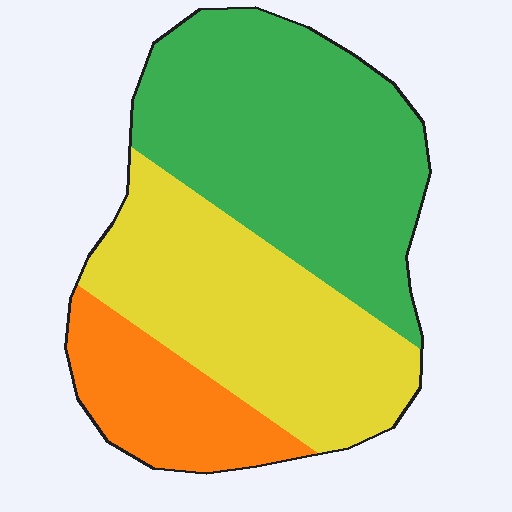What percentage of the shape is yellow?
Yellow covers around 35% of the shape.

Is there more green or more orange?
Green.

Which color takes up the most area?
Green, at roughly 45%.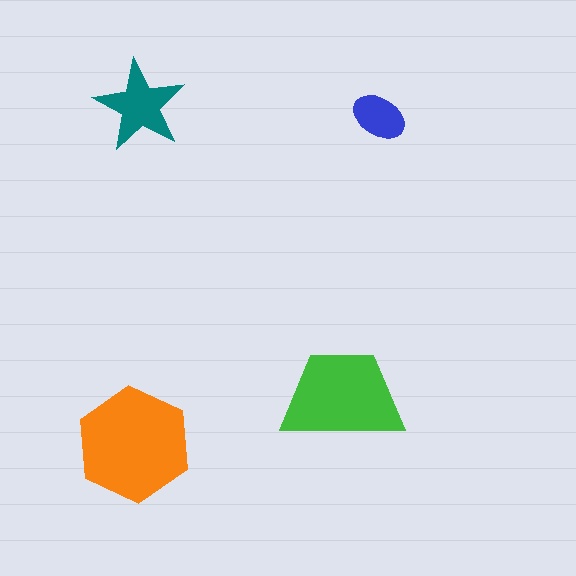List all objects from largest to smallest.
The orange hexagon, the green trapezoid, the teal star, the blue ellipse.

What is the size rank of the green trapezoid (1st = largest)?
2nd.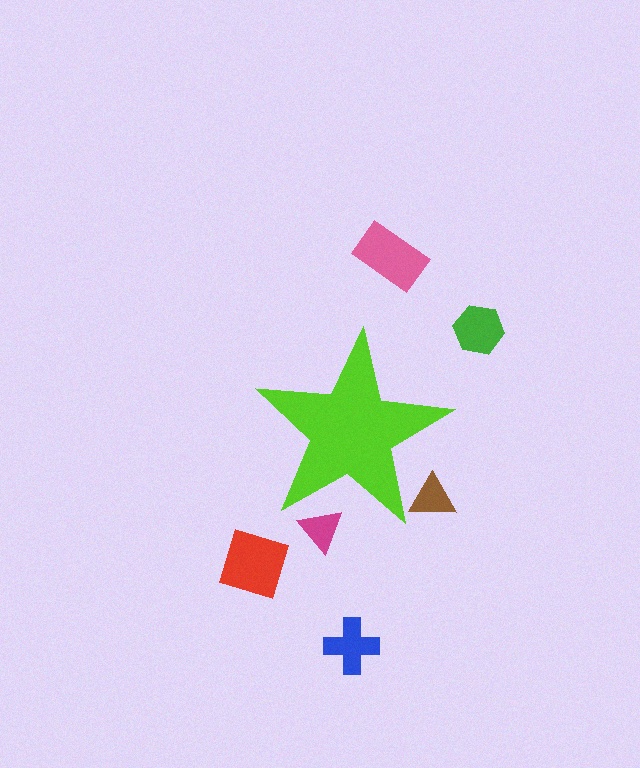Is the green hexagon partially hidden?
No, the green hexagon is fully visible.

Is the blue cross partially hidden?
No, the blue cross is fully visible.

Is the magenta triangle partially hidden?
Yes, the magenta triangle is partially hidden behind the lime star.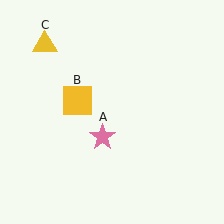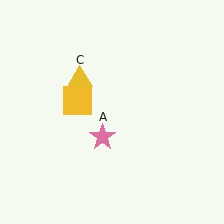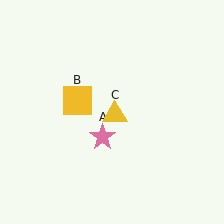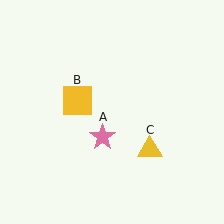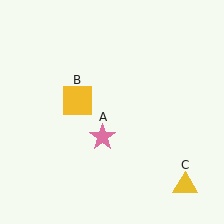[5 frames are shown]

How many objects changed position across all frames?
1 object changed position: yellow triangle (object C).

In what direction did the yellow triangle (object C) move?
The yellow triangle (object C) moved down and to the right.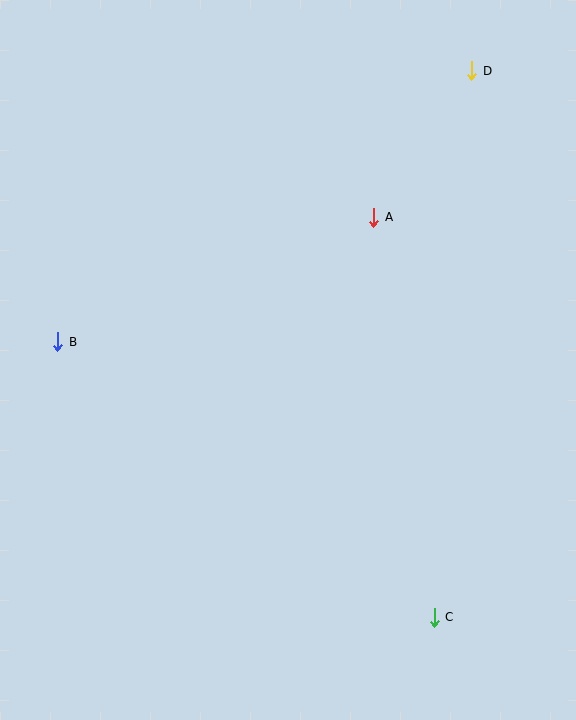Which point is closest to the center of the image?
Point A at (374, 217) is closest to the center.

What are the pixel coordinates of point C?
Point C is at (434, 617).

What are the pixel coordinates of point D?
Point D is at (472, 71).